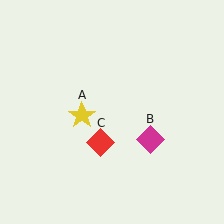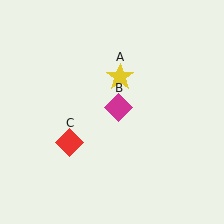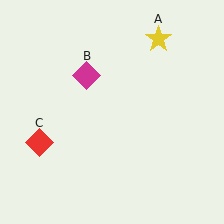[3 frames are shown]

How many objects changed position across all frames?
3 objects changed position: yellow star (object A), magenta diamond (object B), red diamond (object C).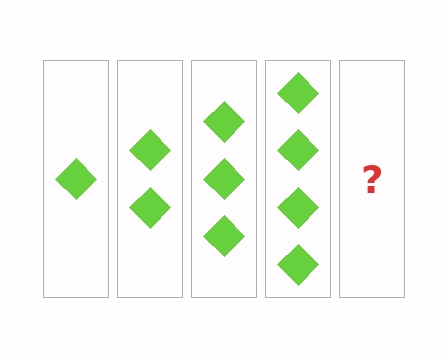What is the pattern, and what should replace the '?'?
The pattern is that each step adds one more diamond. The '?' should be 5 diamonds.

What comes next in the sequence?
The next element should be 5 diamonds.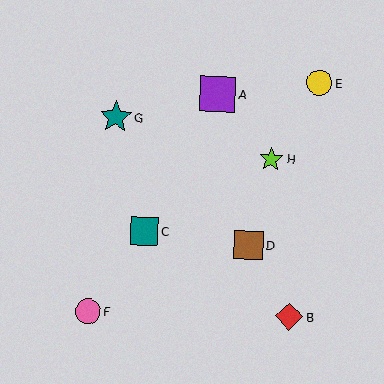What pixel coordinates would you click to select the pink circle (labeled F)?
Click at (88, 311) to select the pink circle F.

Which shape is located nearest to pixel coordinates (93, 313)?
The pink circle (labeled F) at (88, 311) is nearest to that location.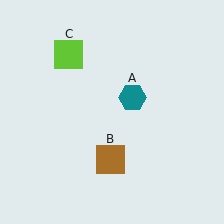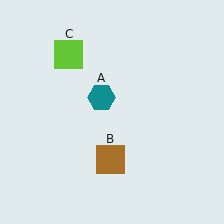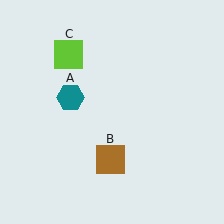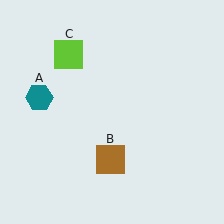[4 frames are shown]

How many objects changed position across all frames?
1 object changed position: teal hexagon (object A).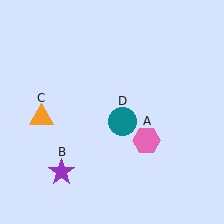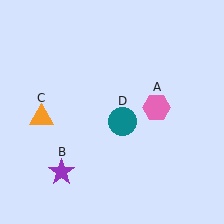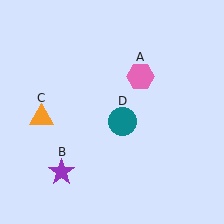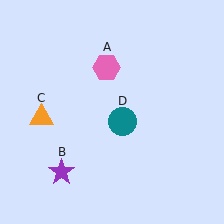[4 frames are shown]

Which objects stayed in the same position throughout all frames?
Purple star (object B) and orange triangle (object C) and teal circle (object D) remained stationary.